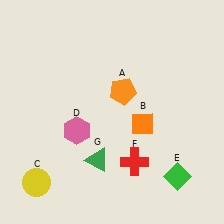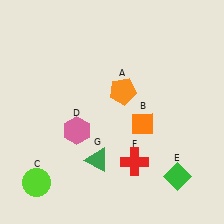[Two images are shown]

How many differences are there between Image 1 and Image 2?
There is 1 difference between the two images.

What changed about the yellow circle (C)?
In Image 1, C is yellow. In Image 2, it changed to lime.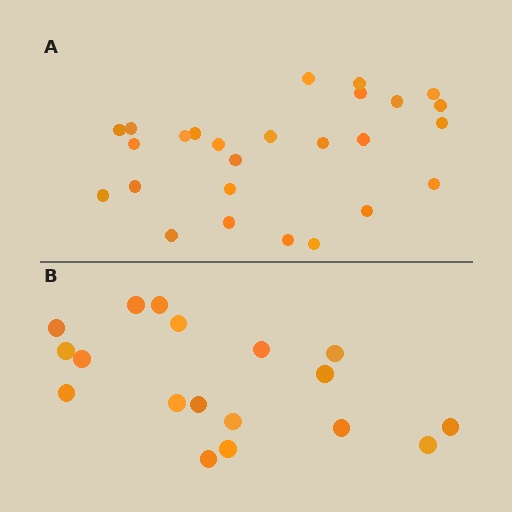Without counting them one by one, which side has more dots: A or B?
Region A (the top region) has more dots.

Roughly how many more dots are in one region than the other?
Region A has roughly 8 or so more dots than region B.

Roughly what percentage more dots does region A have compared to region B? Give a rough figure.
About 45% more.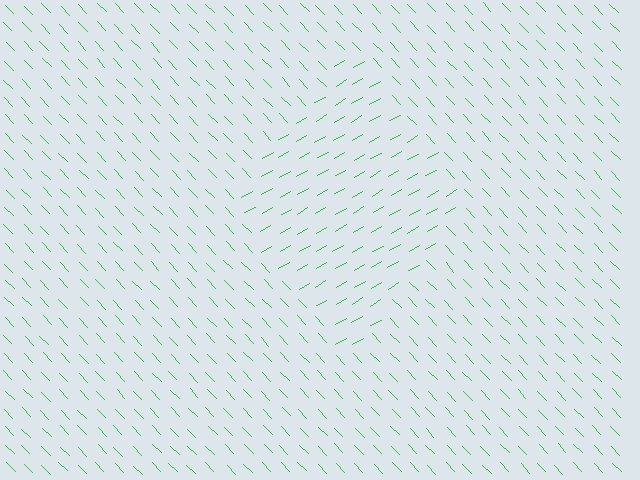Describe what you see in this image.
The image is filled with small green line segments. A diamond region in the image has lines oriented differently from the surrounding lines, creating a visible texture boundary.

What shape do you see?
I see a diamond.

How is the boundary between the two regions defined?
The boundary is defined purely by a change in line orientation (approximately 76 degrees difference). All lines are the same color and thickness.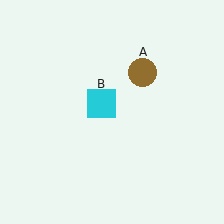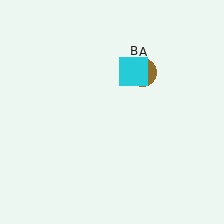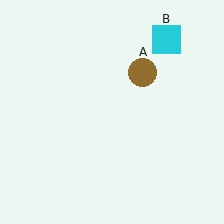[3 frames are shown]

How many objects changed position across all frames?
1 object changed position: cyan square (object B).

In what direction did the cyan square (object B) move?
The cyan square (object B) moved up and to the right.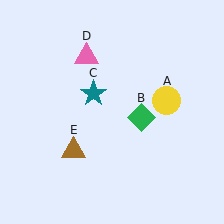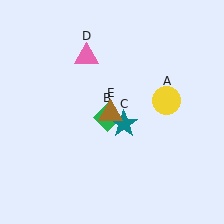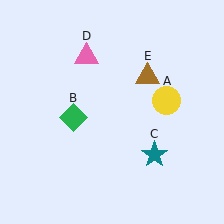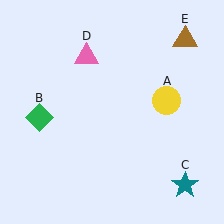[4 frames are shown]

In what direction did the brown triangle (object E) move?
The brown triangle (object E) moved up and to the right.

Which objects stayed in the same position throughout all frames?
Yellow circle (object A) and pink triangle (object D) remained stationary.